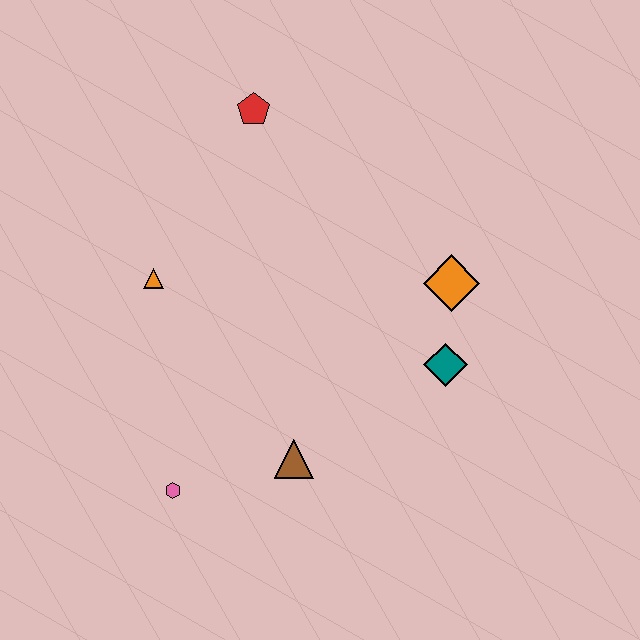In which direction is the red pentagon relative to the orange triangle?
The red pentagon is above the orange triangle.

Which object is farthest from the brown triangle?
The red pentagon is farthest from the brown triangle.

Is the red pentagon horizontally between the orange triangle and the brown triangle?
Yes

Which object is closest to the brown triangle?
The pink hexagon is closest to the brown triangle.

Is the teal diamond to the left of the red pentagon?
No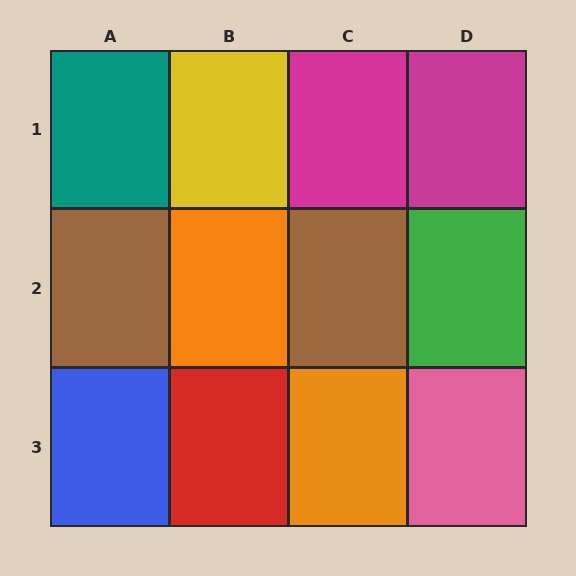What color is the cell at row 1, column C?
Magenta.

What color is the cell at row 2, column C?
Brown.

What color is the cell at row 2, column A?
Brown.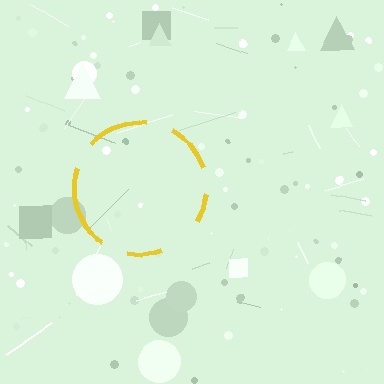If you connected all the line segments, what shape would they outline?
They would outline a circle.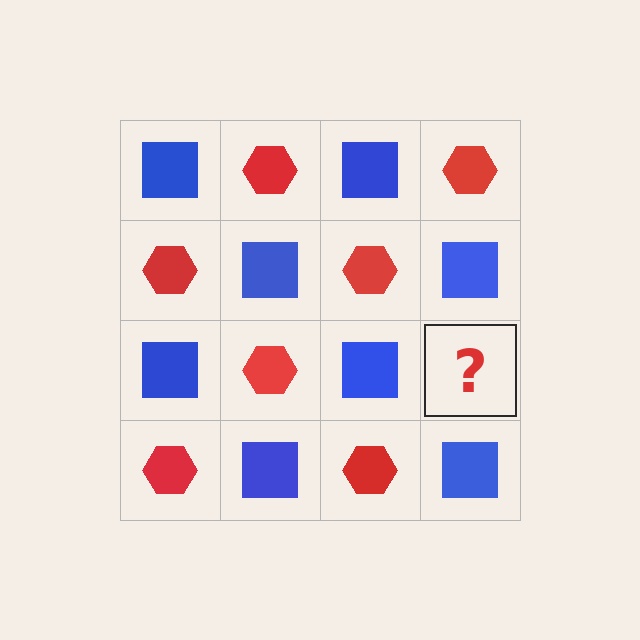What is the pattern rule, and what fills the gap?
The rule is that it alternates blue square and red hexagon in a checkerboard pattern. The gap should be filled with a red hexagon.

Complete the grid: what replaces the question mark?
The question mark should be replaced with a red hexagon.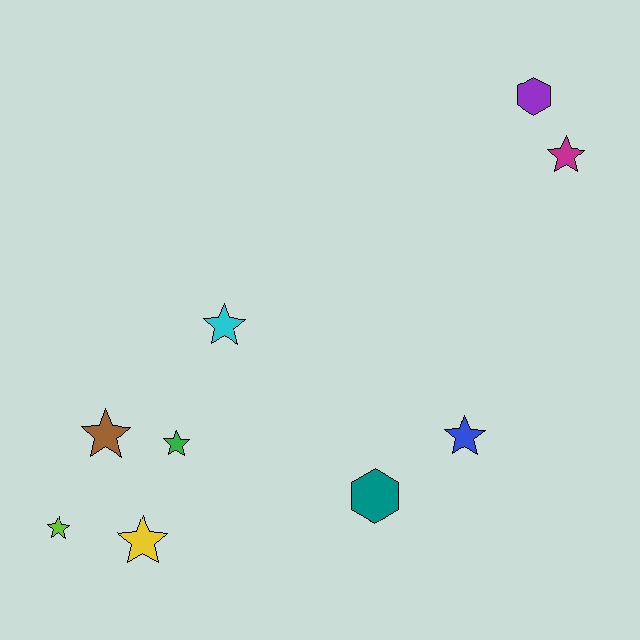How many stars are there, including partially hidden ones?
There are 7 stars.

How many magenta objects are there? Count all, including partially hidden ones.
There is 1 magenta object.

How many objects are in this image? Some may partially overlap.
There are 9 objects.